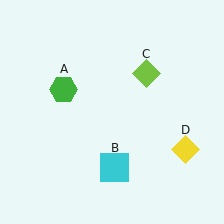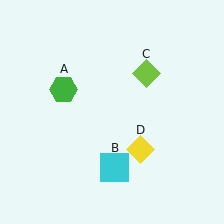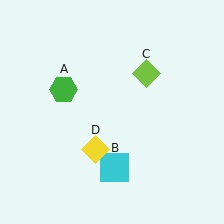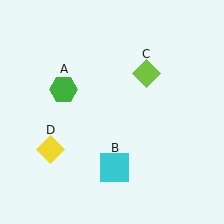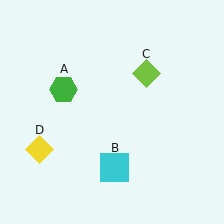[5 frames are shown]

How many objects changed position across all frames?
1 object changed position: yellow diamond (object D).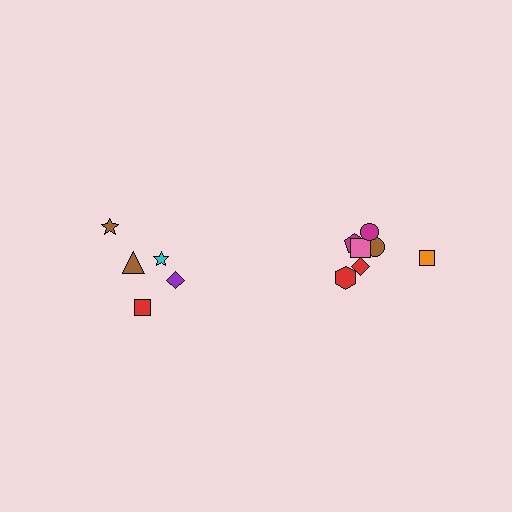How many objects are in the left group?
There are 5 objects.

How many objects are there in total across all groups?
There are 12 objects.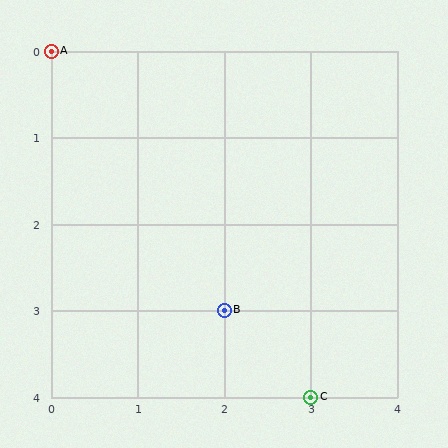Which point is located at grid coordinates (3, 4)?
Point C is at (3, 4).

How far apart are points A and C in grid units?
Points A and C are 3 columns and 4 rows apart (about 5.0 grid units diagonally).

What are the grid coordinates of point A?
Point A is at grid coordinates (0, 0).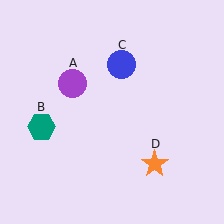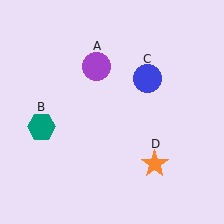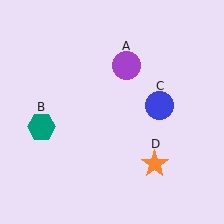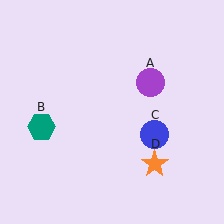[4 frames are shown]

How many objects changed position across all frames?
2 objects changed position: purple circle (object A), blue circle (object C).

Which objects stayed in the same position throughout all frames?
Teal hexagon (object B) and orange star (object D) remained stationary.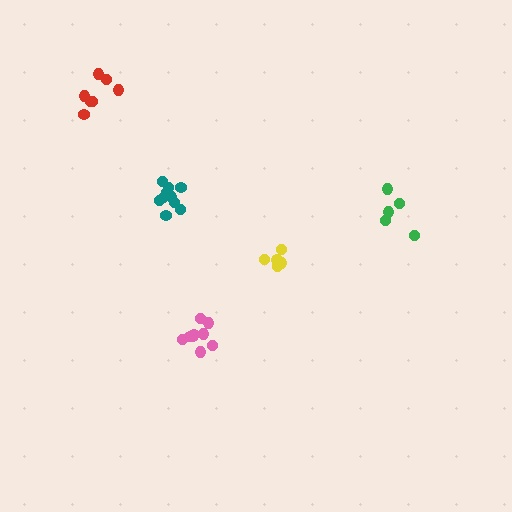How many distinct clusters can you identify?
There are 5 distinct clusters.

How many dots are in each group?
Group 1: 11 dots, Group 2: 7 dots, Group 3: 9 dots, Group 4: 5 dots, Group 5: 5 dots (37 total).